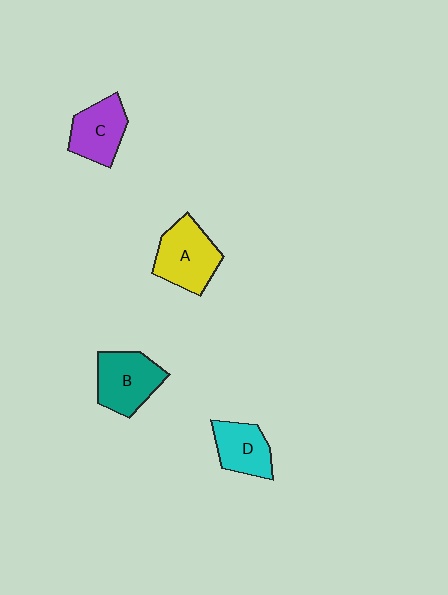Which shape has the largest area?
Shape A (yellow).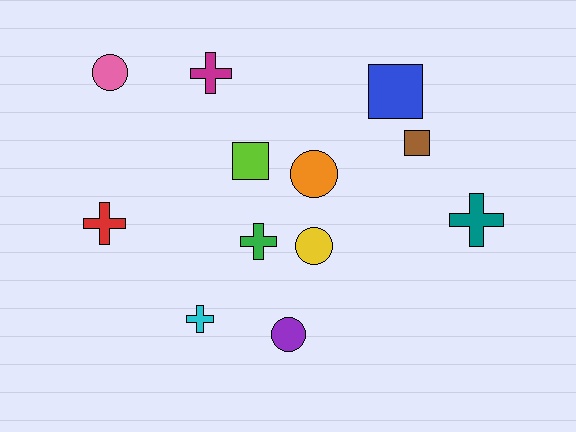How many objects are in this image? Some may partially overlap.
There are 12 objects.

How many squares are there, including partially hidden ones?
There are 3 squares.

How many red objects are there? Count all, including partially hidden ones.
There is 1 red object.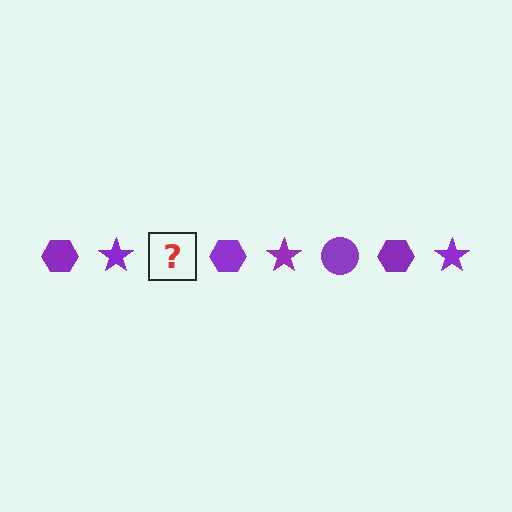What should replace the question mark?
The question mark should be replaced with a purple circle.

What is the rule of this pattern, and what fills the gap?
The rule is that the pattern cycles through hexagon, star, circle shapes in purple. The gap should be filled with a purple circle.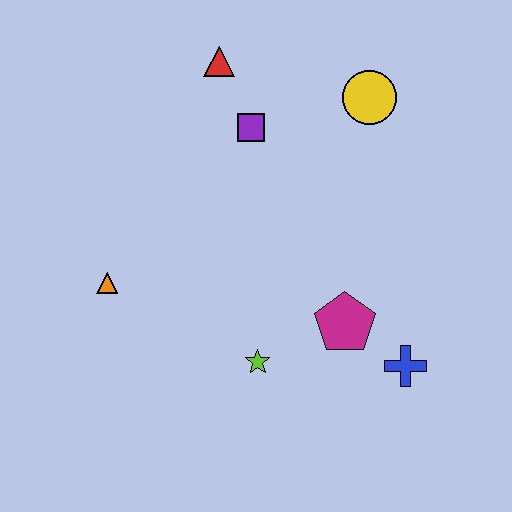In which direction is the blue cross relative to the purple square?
The blue cross is below the purple square.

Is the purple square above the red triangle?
No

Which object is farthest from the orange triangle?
The yellow circle is farthest from the orange triangle.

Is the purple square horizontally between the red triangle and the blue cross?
Yes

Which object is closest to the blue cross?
The magenta pentagon is closest to the blue cross.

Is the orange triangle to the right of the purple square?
No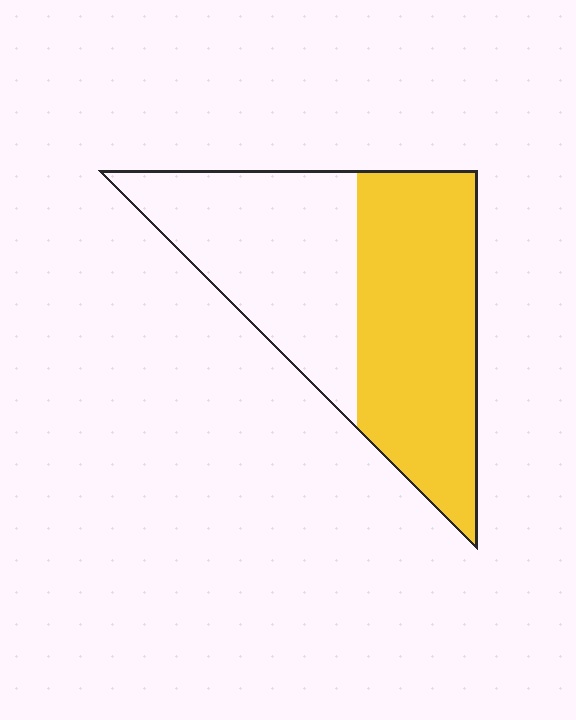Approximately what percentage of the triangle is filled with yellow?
Approximately 55%.